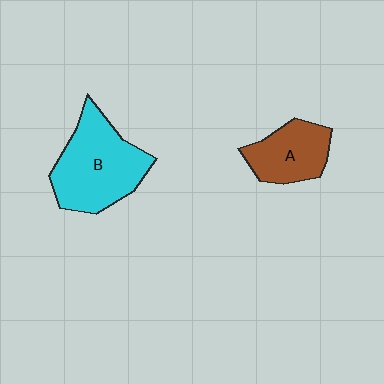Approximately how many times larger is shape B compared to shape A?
Approximately 1.6 times.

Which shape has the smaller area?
Shape A (brown).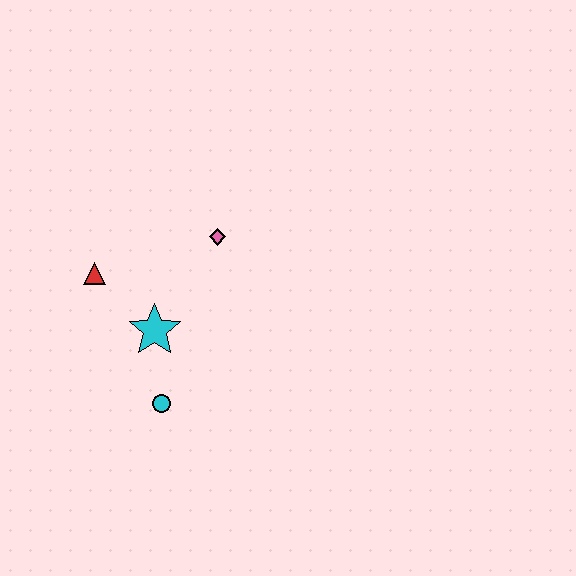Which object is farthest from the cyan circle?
The pink diamond is farthest from the cyan circle.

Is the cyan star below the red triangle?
Yes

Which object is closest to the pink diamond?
The cyan star is closest to the pink diamond.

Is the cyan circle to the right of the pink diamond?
No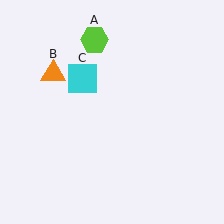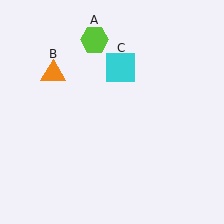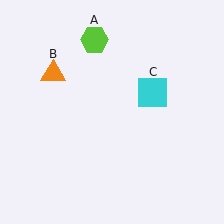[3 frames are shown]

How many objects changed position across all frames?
1 object changed position: cyan square (object C).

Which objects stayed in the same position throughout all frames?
Lime hexagon (object A) and orange triangle (object B) remained stationary.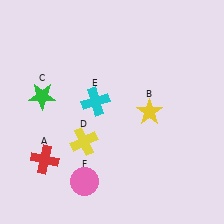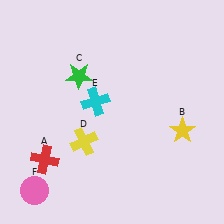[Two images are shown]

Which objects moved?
The objects that moved are: the yellow star (B), the green star (C), the pink circle (F).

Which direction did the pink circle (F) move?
The pink circle (F) moved left.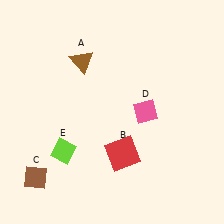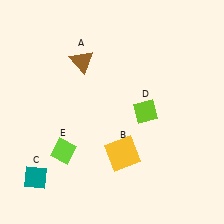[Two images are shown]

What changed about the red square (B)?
In Image 1, B is red. In Image 2, it changed to yellow.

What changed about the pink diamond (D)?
In Image 1, D is pink. In Image 2, it changed to lime.